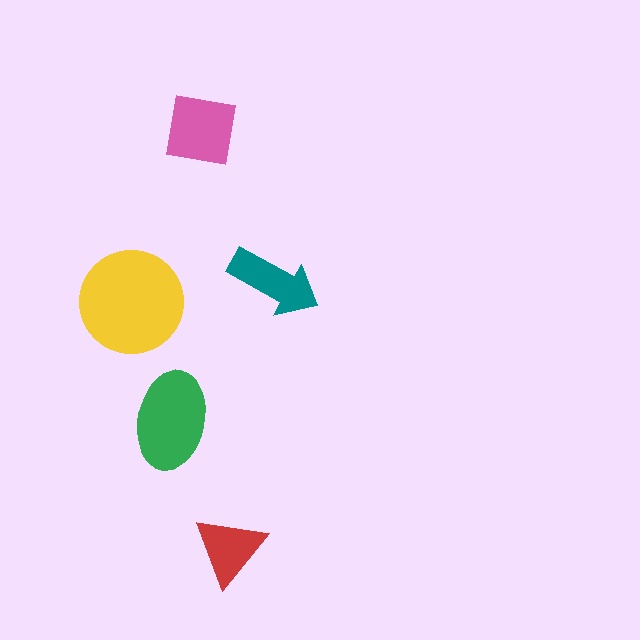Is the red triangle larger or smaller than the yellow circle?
Smaller.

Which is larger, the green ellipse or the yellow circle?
The yellow circle.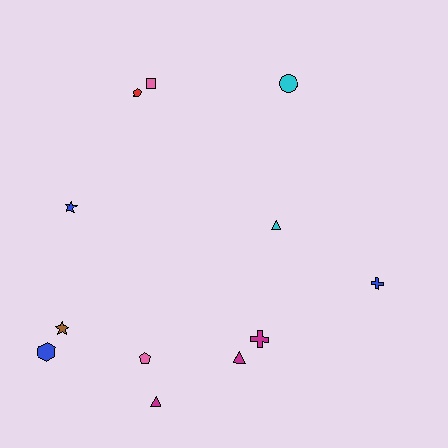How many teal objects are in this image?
There are no teal objects.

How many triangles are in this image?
There are 3 triangles.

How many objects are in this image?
There are 12 objects.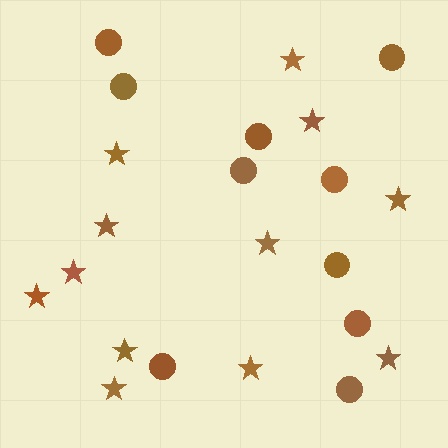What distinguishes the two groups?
There are 2 groups: one group of circles (10) and one group of stars (12).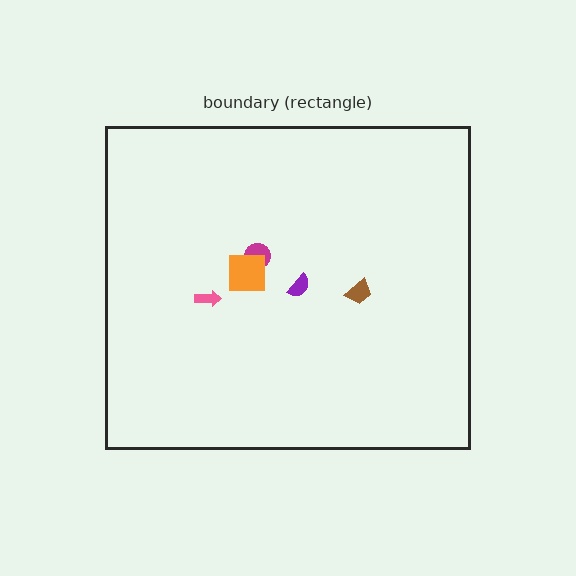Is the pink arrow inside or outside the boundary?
Inside.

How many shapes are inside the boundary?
5 inside, 0 outside.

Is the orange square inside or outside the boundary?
Inside.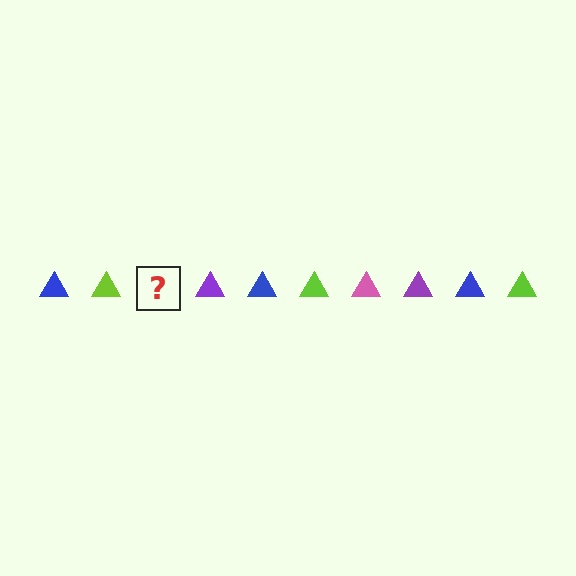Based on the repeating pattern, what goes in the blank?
The blank should be a pink triangle.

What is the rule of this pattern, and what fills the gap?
The rule is that the pattern cycles through blue, lime, pink, purple triangles. The gap should be filled with a pink triangle.